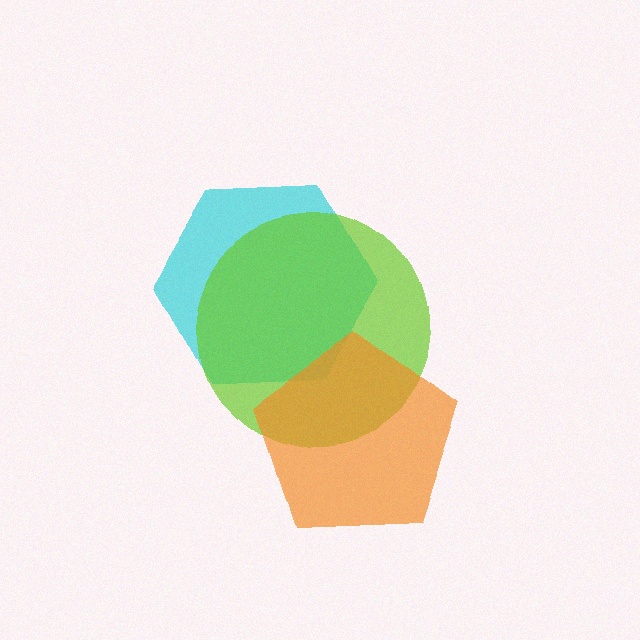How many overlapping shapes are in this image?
There are 3 overlapping shapes in the image.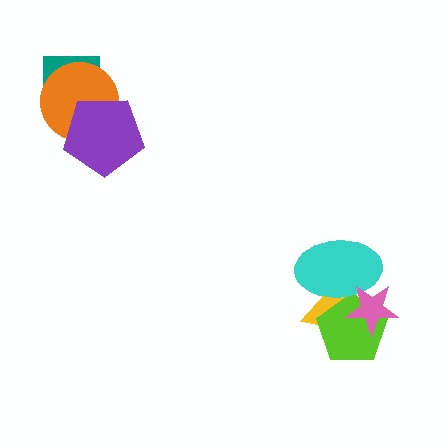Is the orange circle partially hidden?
Yes, it is partially covered by another shape.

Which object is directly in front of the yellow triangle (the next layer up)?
The lime pentagon is directly in front of the yellow triangle.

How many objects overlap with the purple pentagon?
1 object overlaps with the purple pentagon.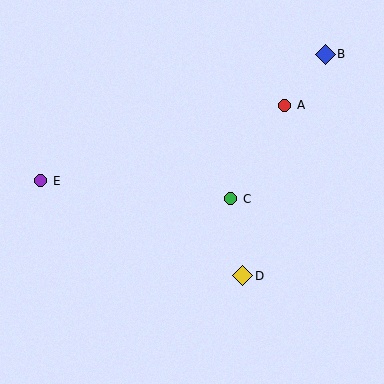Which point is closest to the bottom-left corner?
Point E is closest to the bottom-left corner.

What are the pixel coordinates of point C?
Point C is at (231, 199).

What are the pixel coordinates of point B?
Point B is at (325, 54).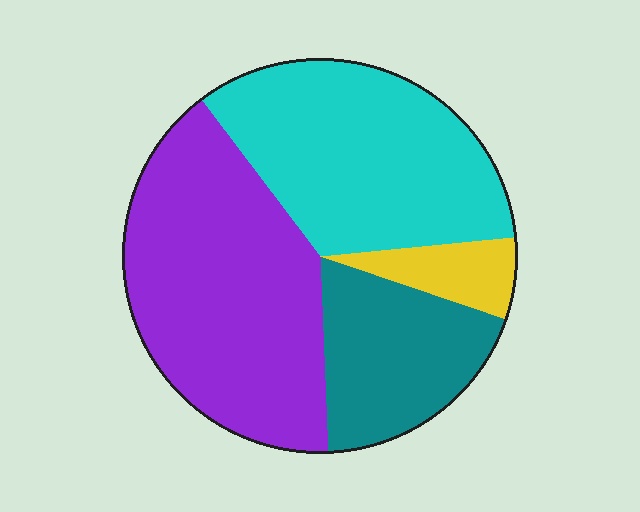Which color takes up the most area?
Purple, at roughly 40%.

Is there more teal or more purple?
Purple.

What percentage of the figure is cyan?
Cyan covers 34% of the figure.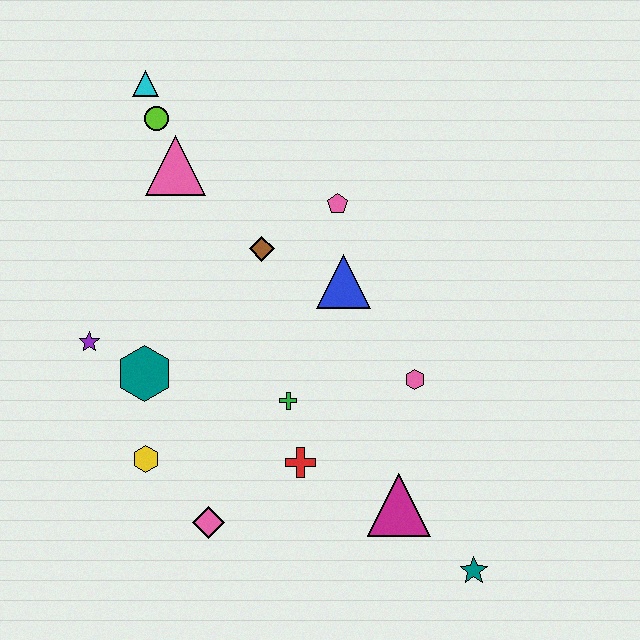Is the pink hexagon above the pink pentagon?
No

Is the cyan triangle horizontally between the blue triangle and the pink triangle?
No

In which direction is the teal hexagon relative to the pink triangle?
The teal hexagon is below the pink triangle.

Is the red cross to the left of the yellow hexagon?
No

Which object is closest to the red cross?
The green cross is closest to the red cross.